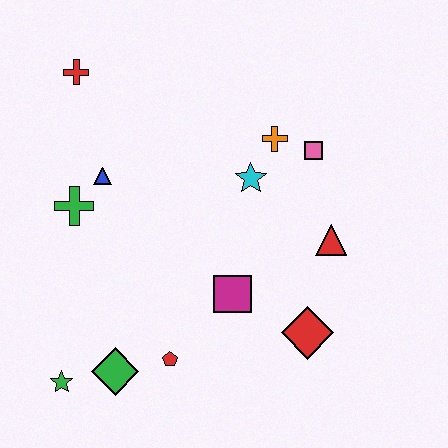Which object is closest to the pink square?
The orange cross is closest to the pink square.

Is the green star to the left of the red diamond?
Yes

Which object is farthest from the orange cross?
The green star is farthest from the orange cross.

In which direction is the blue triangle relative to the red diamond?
The blue triangle is to the left of the red diamond.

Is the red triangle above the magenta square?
Yes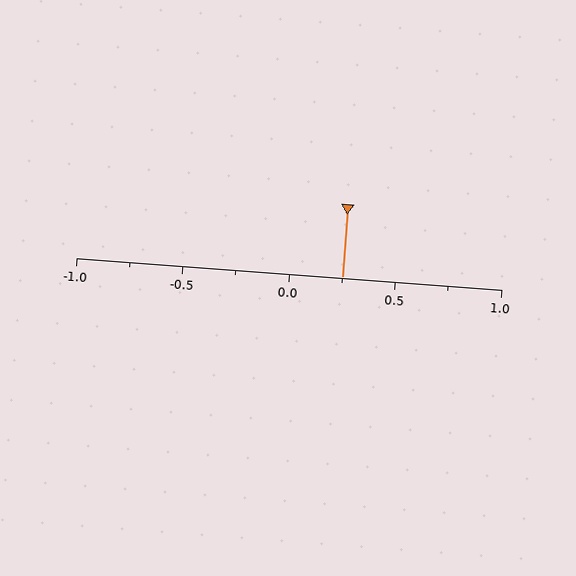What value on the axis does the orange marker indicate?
The marker indicates approximately 0.25.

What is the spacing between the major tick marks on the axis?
The major ticks are spaced 0.5 apart.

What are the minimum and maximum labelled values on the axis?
The axis runs from -1.0 to 1.0.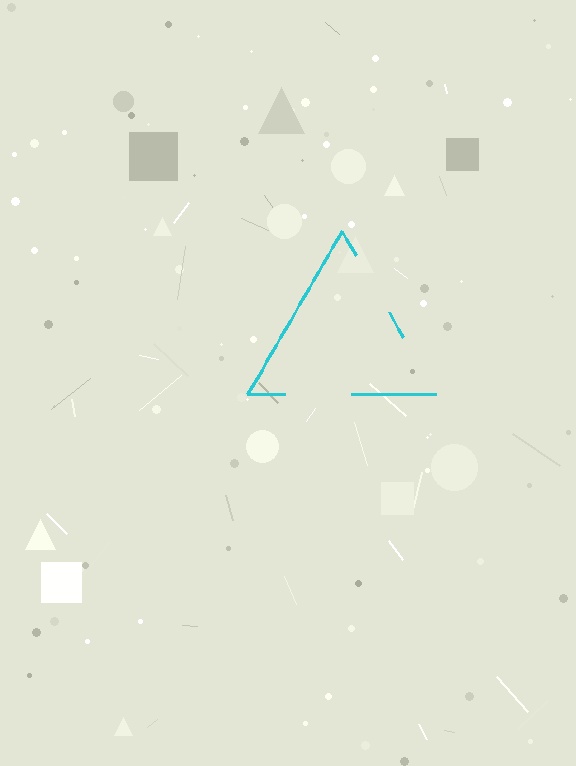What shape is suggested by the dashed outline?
The dashed outline suggests a triangle.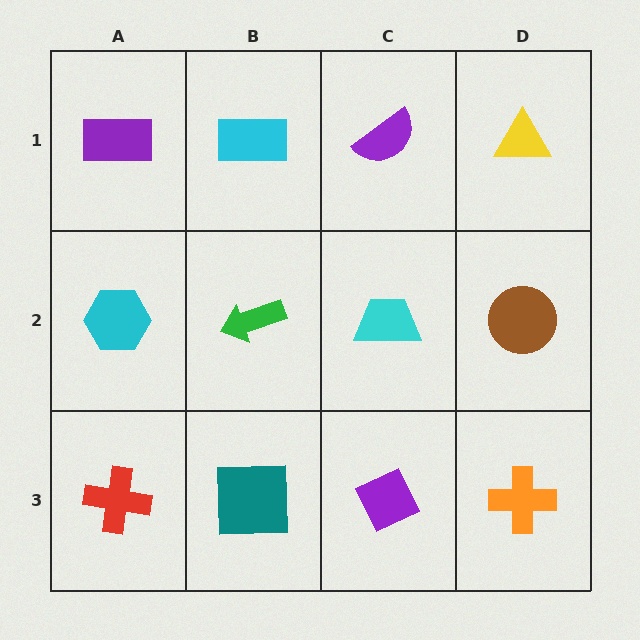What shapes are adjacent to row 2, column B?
A cyan rectangle (row 1, column B), a teal square (row 3, column B), a cyan hexagon (row 2, column A), a cyan trapezoid (row 2, column C).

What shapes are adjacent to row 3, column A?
A cyan hexagon (row 2, column A), a teal square (row 3, column B).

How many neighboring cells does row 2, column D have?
3.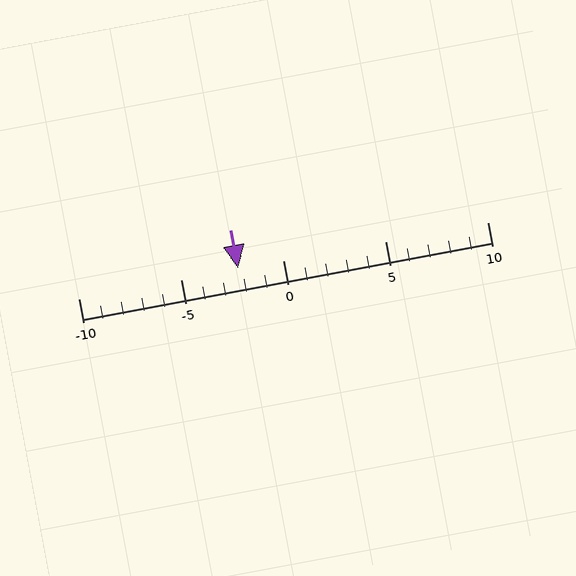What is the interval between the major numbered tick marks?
The major tick marks are spaced 5 units apart.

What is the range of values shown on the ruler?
The ruler shows values from -10 to 10.